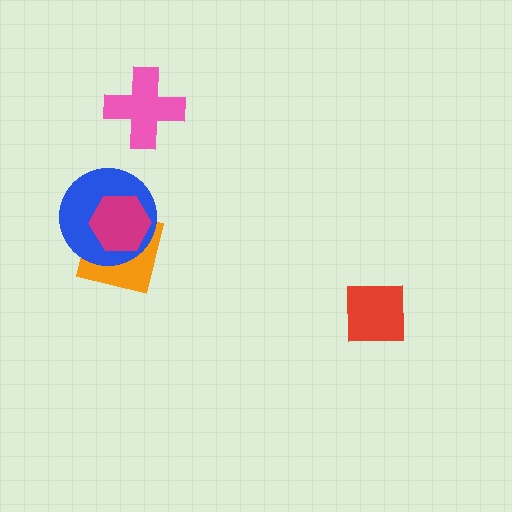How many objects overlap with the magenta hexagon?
2 objects overlap with the magenta hexagon.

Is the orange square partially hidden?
Yes, it is partially covered by another shape.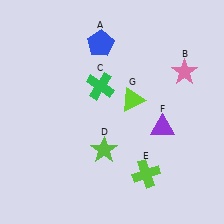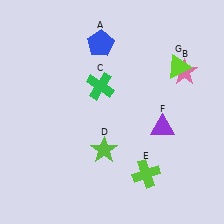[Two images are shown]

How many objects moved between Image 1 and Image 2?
1 object moved between the two images.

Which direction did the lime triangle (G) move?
The lime triangle (G) moved right.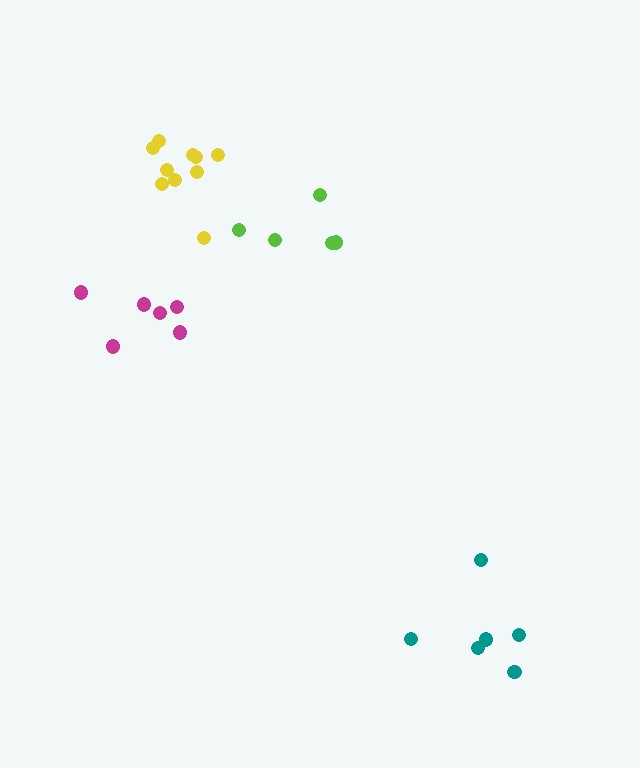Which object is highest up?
The yellow cluster is topmost.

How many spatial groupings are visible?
There are 4 spatial groupings.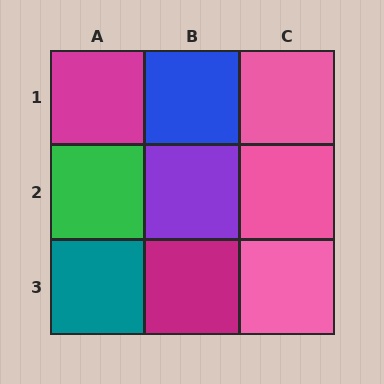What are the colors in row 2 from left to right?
Green, purple, pink.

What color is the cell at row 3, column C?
Pink.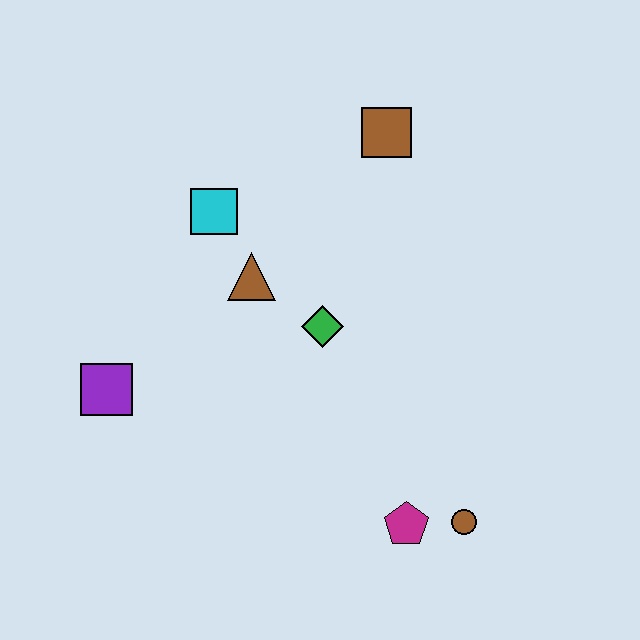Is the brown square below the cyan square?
No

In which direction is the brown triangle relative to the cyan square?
The brown triangle is below the cyan square.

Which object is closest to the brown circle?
The magenta pentagon is closest to the brown circle.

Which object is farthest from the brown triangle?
The brown circle is farthest from the brown triangle.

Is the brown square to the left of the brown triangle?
No